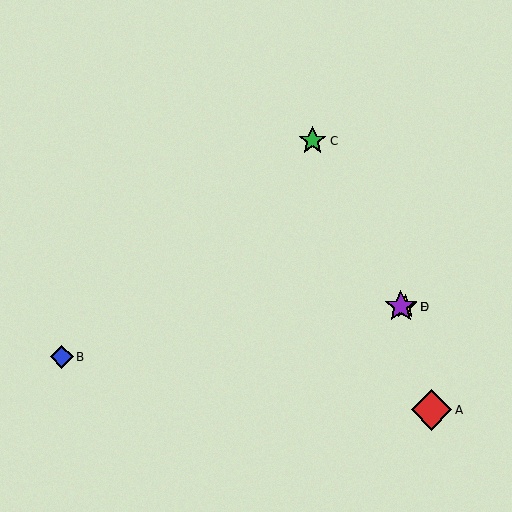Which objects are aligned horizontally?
Objects D, E are aligned horizontally.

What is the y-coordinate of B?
Object B is at y≈357.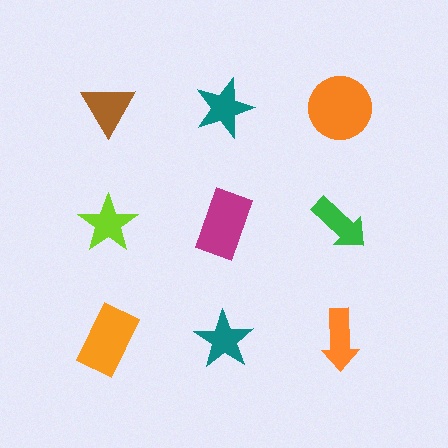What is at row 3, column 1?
An orange rectangle.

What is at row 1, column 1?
A brown triangle.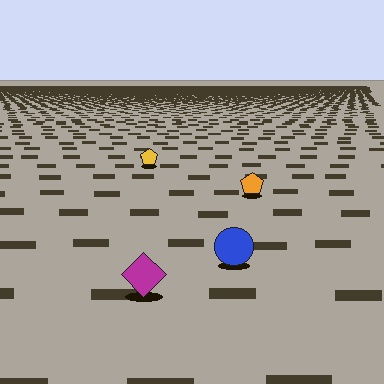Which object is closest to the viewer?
The magenta diamond is closest. The texture marks near it are larger and more spread out.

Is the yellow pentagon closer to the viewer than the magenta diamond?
No. The magenta diamond is closer — you can tell from the texture gradient: the ground texture is coarser near it.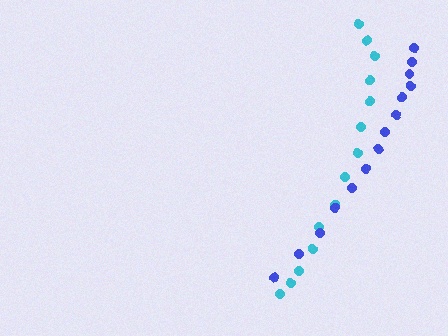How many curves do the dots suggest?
There are 2 distinct paths.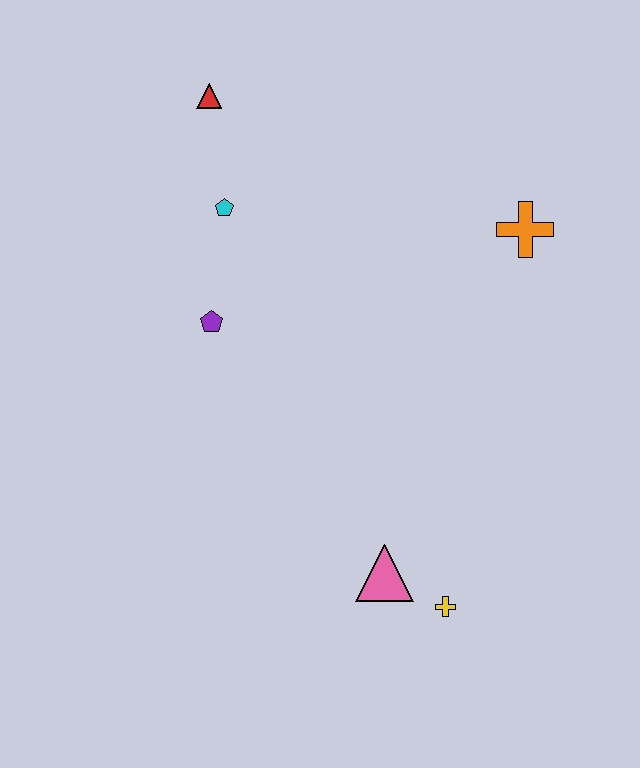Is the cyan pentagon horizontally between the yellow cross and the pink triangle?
No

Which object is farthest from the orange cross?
The yellow cross is farthest from the orange cross.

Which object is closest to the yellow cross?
The pink triangle is closest to the yellow cross.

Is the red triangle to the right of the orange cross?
No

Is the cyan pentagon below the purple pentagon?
No